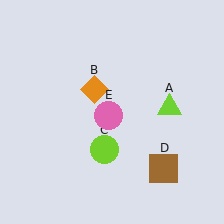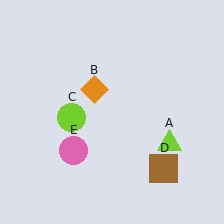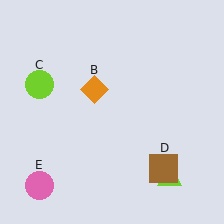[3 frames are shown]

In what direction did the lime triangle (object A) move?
The lime triangle (object A) moved down.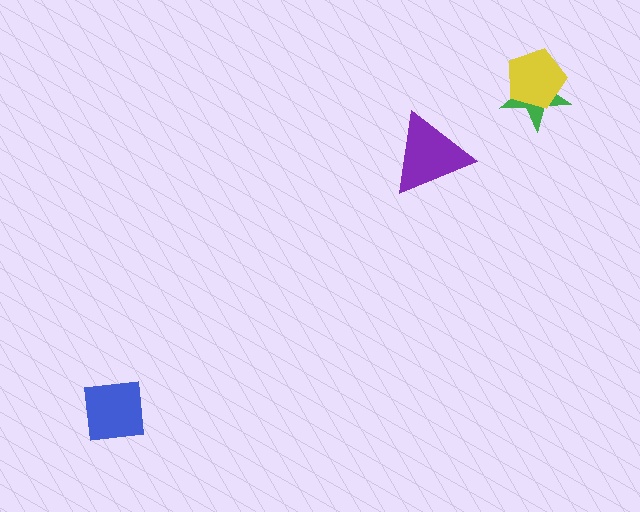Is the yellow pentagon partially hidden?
No, no other shape covers it.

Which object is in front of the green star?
The yellow pentagon is in front of the green star.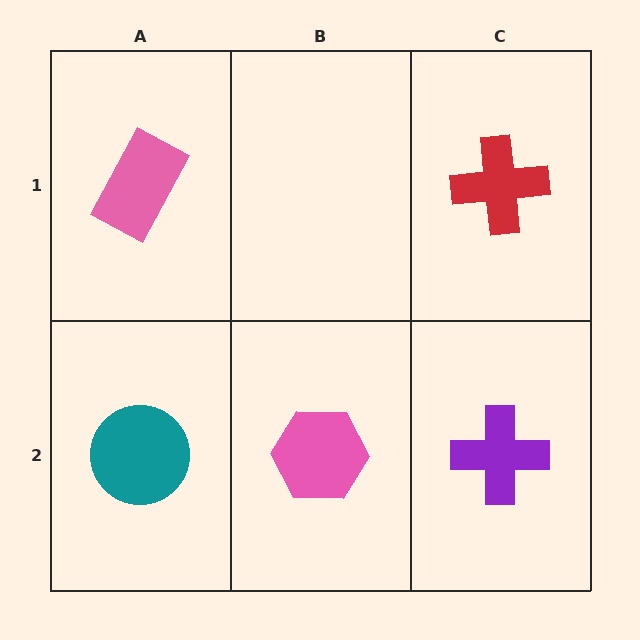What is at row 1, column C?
A red cross.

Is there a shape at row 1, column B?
No, that cell is empty.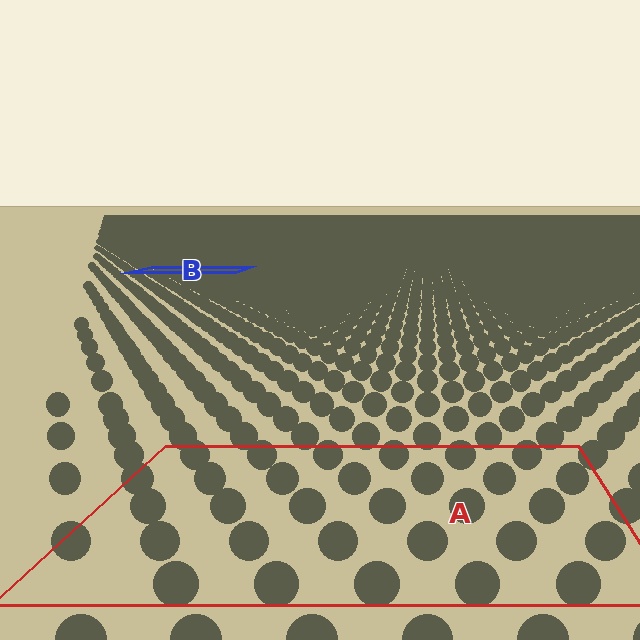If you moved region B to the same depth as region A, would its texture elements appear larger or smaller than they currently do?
They would appear larger. At a closer depth, the same texture elements are projected at a bigger on-screen size.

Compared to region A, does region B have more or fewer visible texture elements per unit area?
Region B has more texture elements per unit area — they are packed more densely because it is farther away.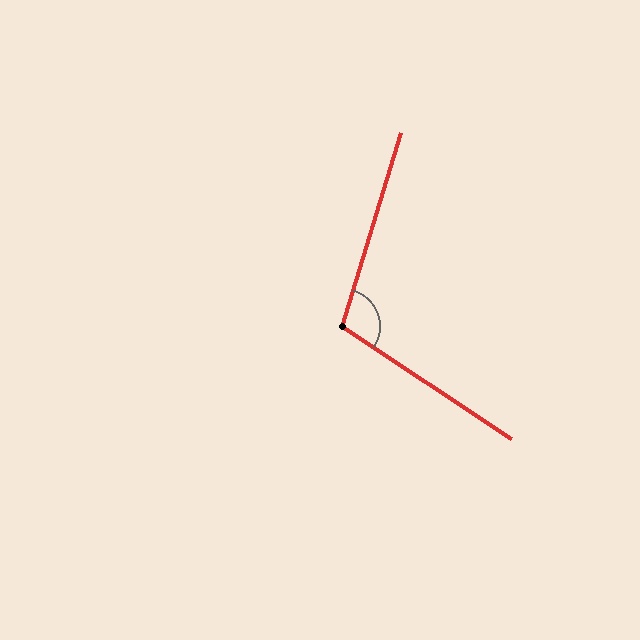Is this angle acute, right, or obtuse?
It is obtuse.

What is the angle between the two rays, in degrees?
Approximately 107 degrees.